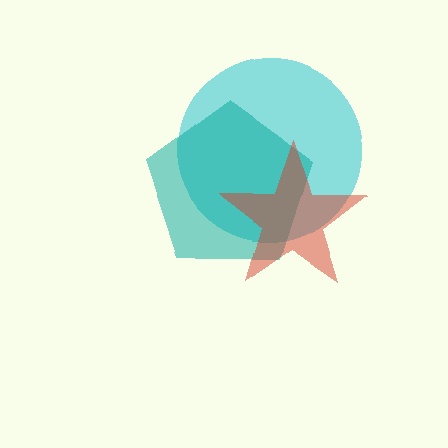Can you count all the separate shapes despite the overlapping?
Yes, there are 3 separate shapes.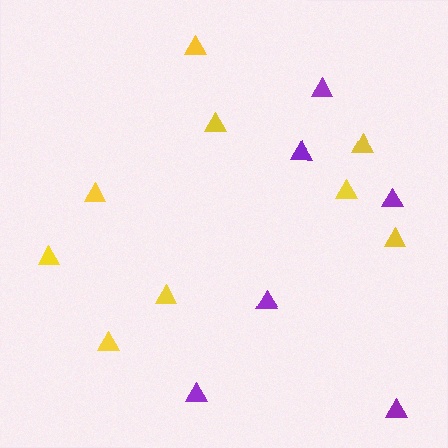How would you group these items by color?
There are 2 groups: one group of yellow triangles (9) and one group of purple triangles (6).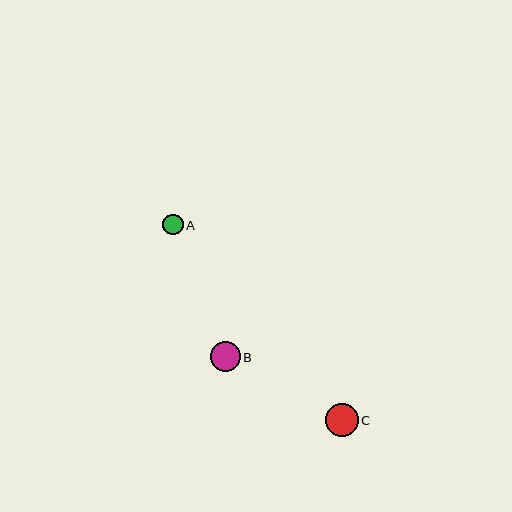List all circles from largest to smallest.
From largest to smallest: C, B, A.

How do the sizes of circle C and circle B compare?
Circle C and circle B are approximately the same size.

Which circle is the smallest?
Circle A is the smallest with a size of approximately 21 pixels.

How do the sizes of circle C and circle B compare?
Circle C and circle B are approximately the same size.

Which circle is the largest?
Circle C is the largest with a size of approximately 33 pixels.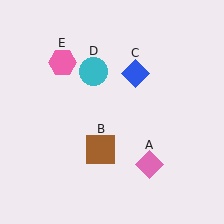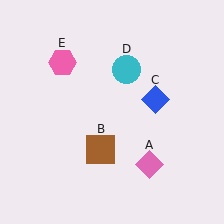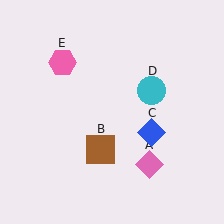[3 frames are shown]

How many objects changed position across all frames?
2 objects changed position: blue diamond (object C), cyan circle (object D).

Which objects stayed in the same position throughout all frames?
Pink diamond (object A) and brown square (object B) and pink hexagon (object E) remained stationary.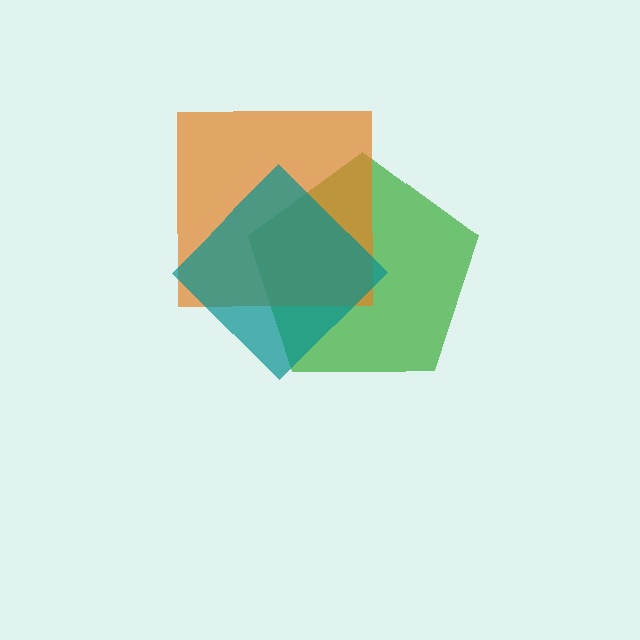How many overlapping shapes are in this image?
There are 3 overlapping shapes in the image.